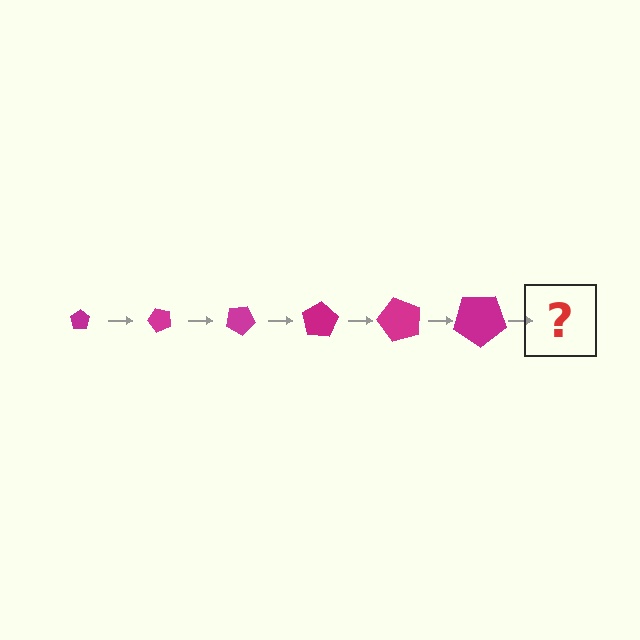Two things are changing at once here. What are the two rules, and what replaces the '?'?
The two rules are that the pentagon grows larger each step and it rotates 50 degrees each step. The '?' should be a pentagon, larger than the previous one and rotated 300 degrees from the start.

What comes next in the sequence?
The next element should be a pentagon, larger than the previous one and rotated 300 degrees from the start.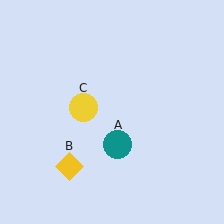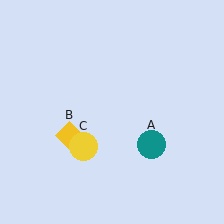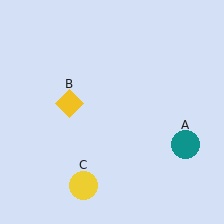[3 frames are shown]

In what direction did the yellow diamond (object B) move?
The yellow diamond (object B) moved up.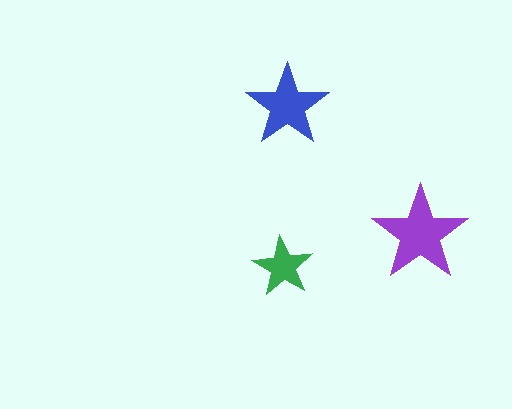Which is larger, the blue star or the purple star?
The purple one.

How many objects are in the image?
There are 3 objects in the image.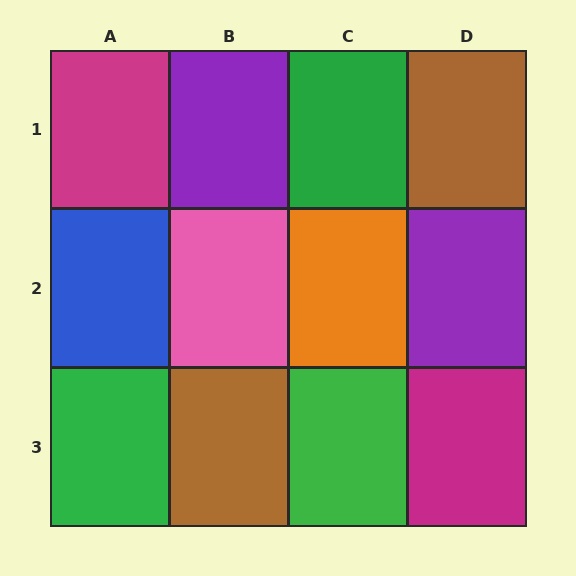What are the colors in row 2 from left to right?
Blue, pink, orange, purple.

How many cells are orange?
1 cell is orange.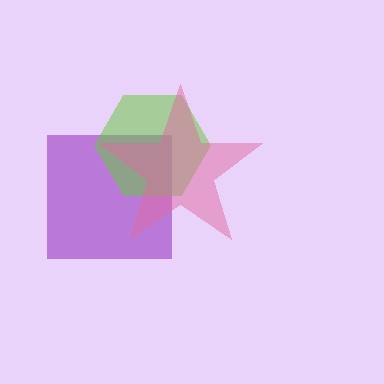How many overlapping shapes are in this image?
There are 3 overlapping shapes in the image.